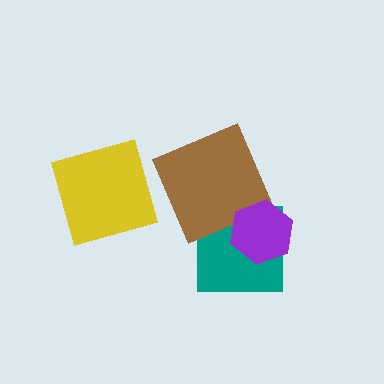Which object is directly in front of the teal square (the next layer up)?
The brown square is directly in front of the teal square.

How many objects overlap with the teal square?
2 objects overlap with the teal square.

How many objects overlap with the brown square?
2 objects overlap with the brown square.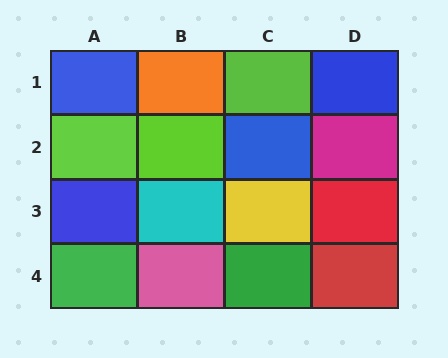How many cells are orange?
1 cell is orange.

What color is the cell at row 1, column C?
Lime.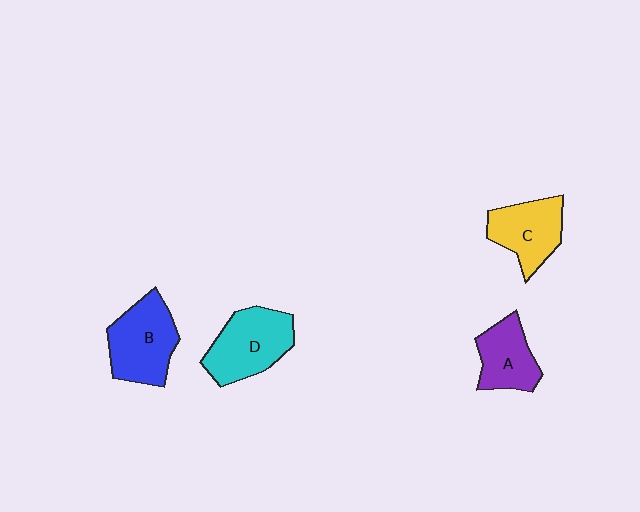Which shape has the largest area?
Shape D (cyan).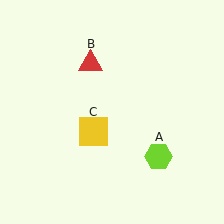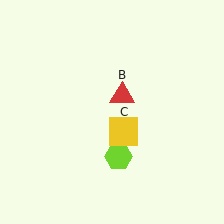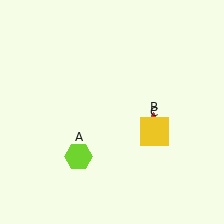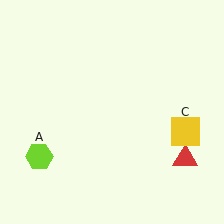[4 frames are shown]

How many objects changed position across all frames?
3 objects changed position: lime hexagon (object A), red triangle (object B), yellow square (object C).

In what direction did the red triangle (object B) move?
The red triangle (object B) moved down and to the right.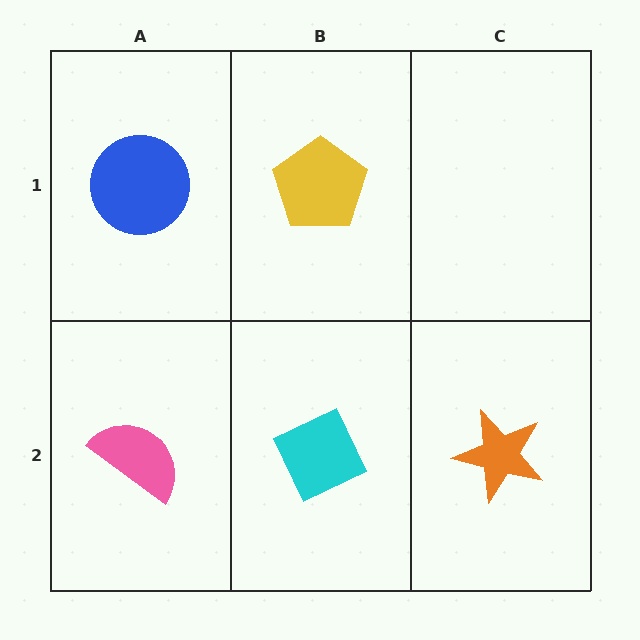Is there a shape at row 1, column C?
No, that cell is empty.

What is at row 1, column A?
A blue circle.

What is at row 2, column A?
A pink semicircle.